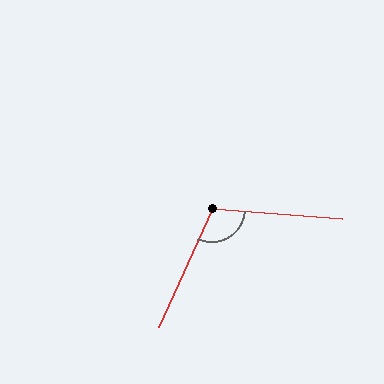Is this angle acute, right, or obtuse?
It is obtuse.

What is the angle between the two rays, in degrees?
Approximately 110 degrees.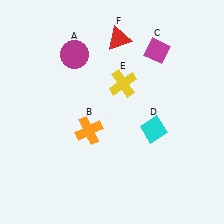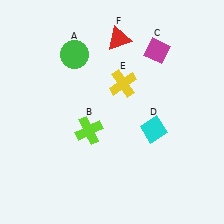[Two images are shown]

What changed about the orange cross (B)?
In Image 1, B is orange. In Image 2, it changed to lime.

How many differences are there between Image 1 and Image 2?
There are 2 differences between the two images.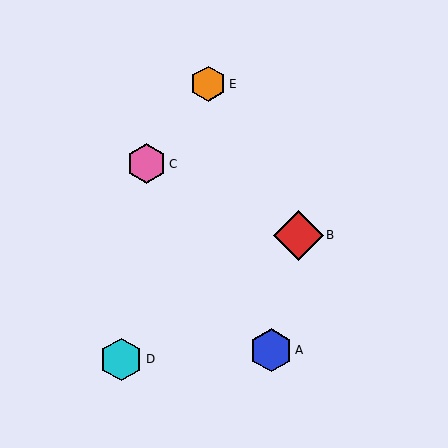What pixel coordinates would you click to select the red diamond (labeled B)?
Click at (298, 235) to select the red diamond B.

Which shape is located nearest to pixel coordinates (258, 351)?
The blue hexagon (labeled A) at (271, 350) is nearest to that location.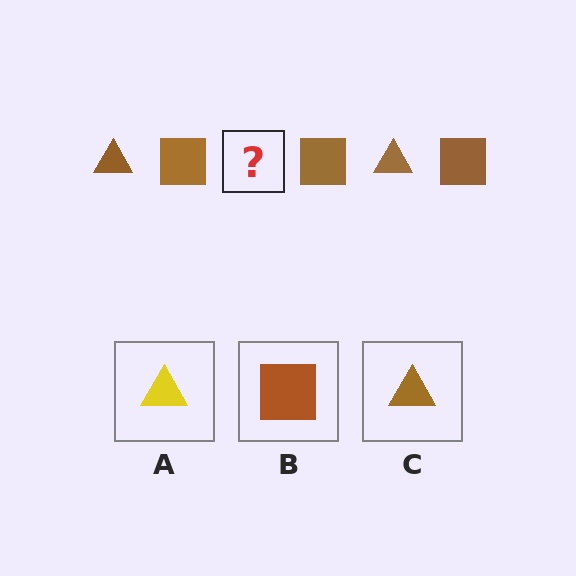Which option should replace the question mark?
Option C.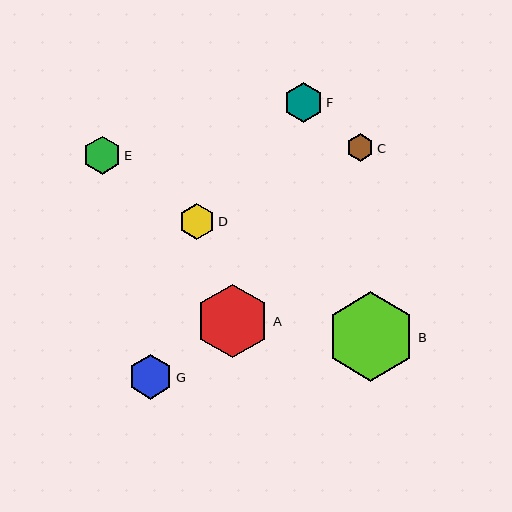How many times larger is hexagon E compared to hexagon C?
Hexagon E is approximately 1.4 times the size of hexagon C.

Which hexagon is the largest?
Hexagon B is the largest with a size of approximately 89 pixels.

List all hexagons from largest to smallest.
From largest to smallest: B, A, G, F, E, D, C.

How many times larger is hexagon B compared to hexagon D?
Hexagon B is approximately 2.5 times the size of hexagon D.